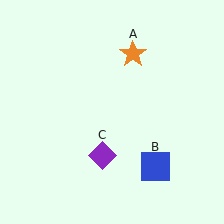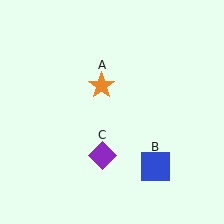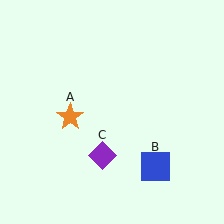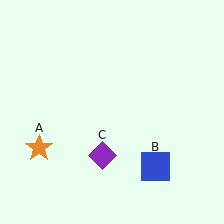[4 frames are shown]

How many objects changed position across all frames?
1 object changed position: orange star (object A).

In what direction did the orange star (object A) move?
The orange star (object A) moved down and to the left.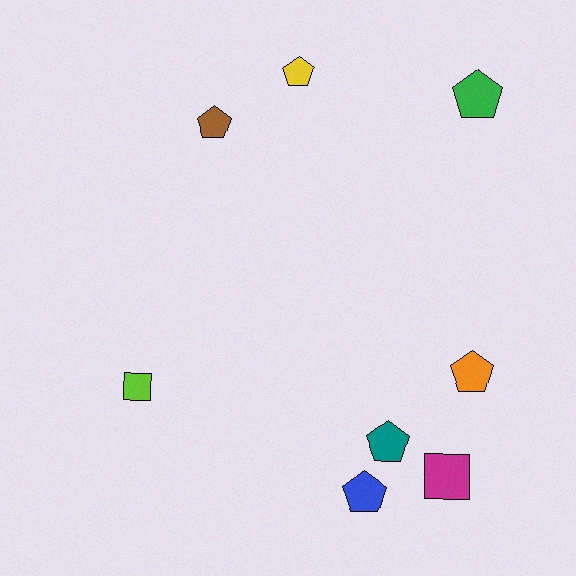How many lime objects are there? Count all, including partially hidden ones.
There is 1 lime object.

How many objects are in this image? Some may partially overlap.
There are 8 objects.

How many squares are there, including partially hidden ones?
There are 2 squares.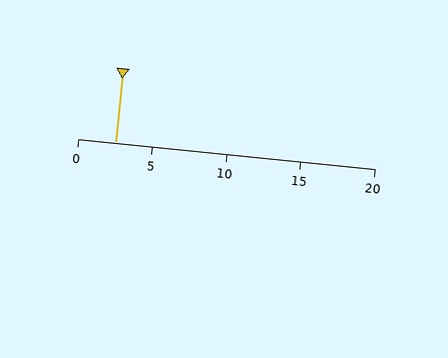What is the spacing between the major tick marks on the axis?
The major ticks are spaced 5 apart.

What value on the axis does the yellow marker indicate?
The marker indicates approximately 2.5.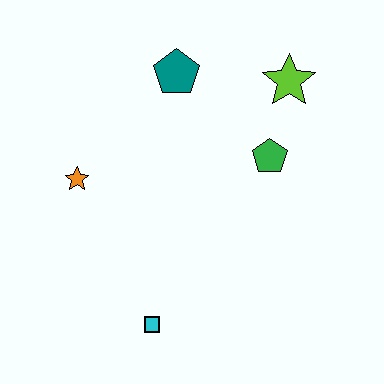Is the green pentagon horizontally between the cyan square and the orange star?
No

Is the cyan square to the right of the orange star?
Yes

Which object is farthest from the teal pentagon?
The cyan square is farthest from the teal pentagon.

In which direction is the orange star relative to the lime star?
The orange star is to the left of the lime star.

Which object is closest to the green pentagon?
The lime star is closest to the green pentagon.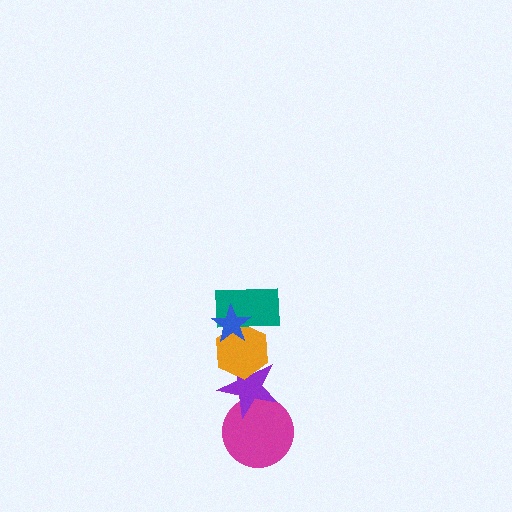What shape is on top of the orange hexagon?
The teal rectangle is on top of the orange hexagon.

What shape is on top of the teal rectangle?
The blue star is on top of the teal rectangle.